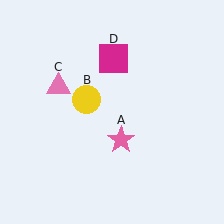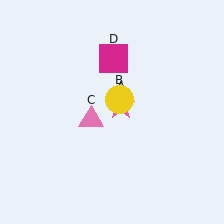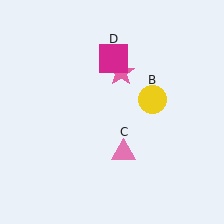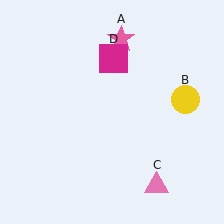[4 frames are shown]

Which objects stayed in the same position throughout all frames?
Magenta square (object D) remained stationary.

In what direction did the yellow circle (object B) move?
The yellow circle (object B) moved right.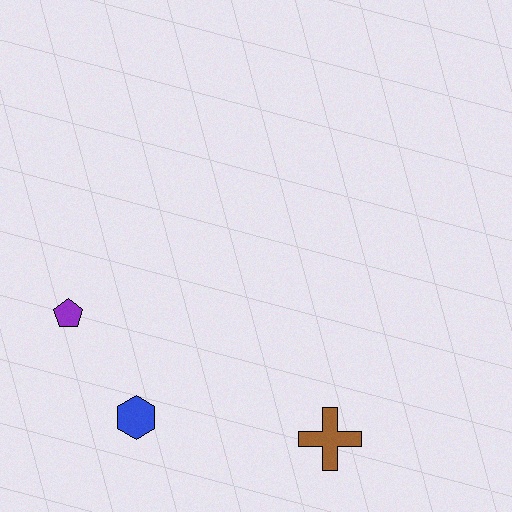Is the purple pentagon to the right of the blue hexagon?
No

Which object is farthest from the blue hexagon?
The brown cross is farthest from the blue hexagon.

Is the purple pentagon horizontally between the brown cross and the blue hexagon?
No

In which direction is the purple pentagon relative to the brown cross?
The purple pentagon is to the left of the brown cross.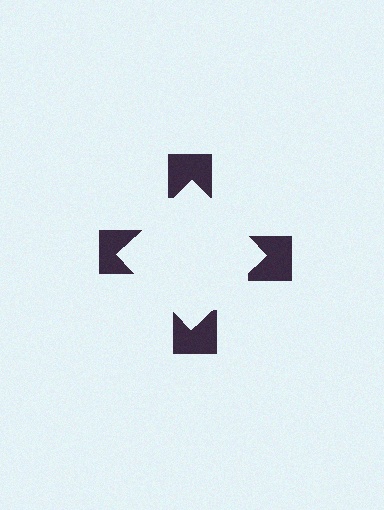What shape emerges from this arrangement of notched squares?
An illusory square — its edges are inferred from the aligned wedge cuts in the notched squares, not physically drawn.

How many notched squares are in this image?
There are 4 — one at each vertex of the illusory square.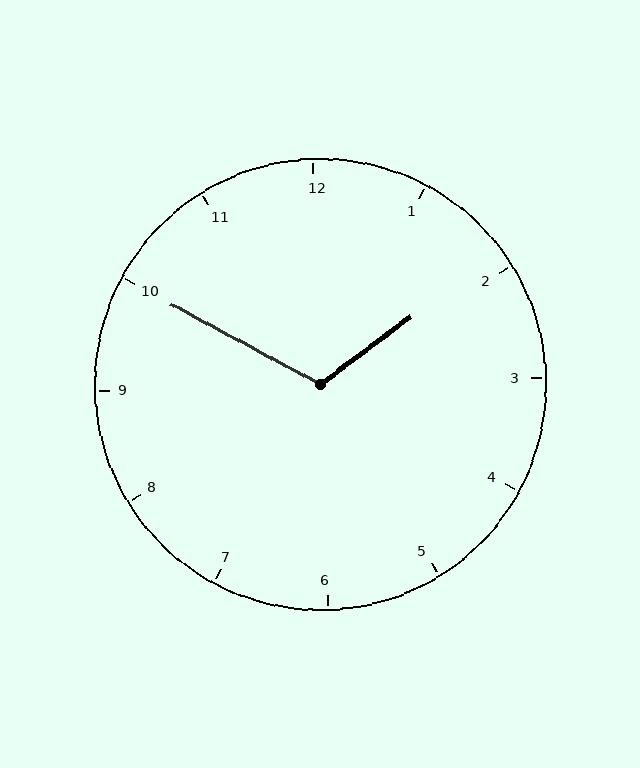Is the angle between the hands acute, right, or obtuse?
It is obtuse.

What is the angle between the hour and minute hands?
Approximately 115 degrees.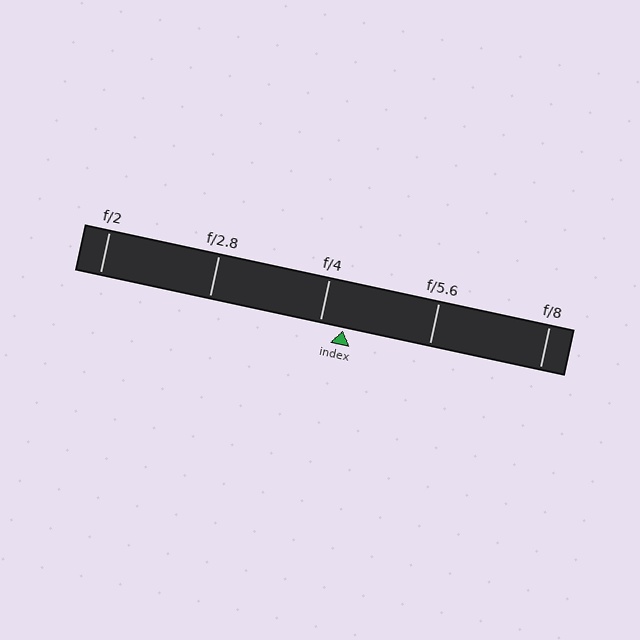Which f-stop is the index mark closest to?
The index mark is closest to f/4.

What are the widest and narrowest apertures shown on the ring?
The widest aperture shown is f/2 and the narrowest is f/8.